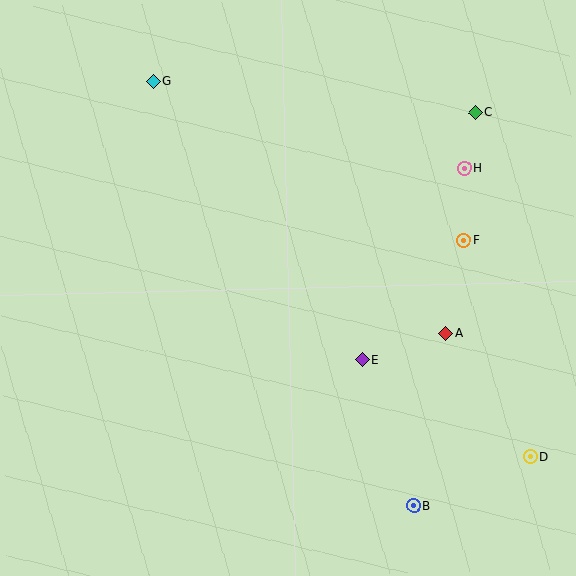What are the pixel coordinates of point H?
Point H is at (464, 168).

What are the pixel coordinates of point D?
Point D is at (531, 457).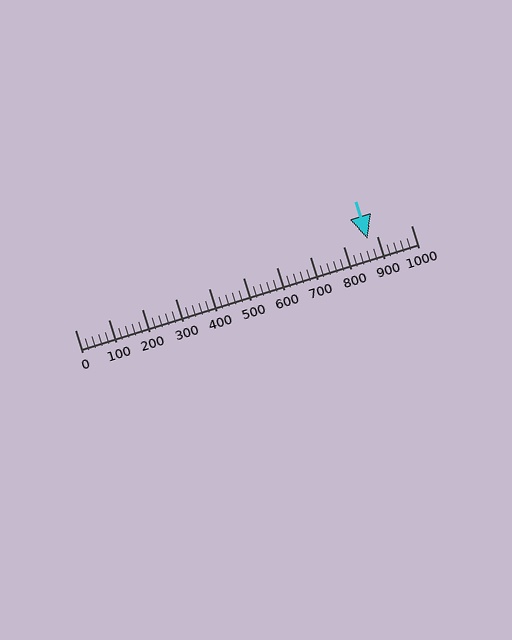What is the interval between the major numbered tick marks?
The major tick marks are spaced 100 units apart.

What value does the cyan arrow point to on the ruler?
The cyan arrow points to approximately 870.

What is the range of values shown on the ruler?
The ruler shows values from 0 to 1000.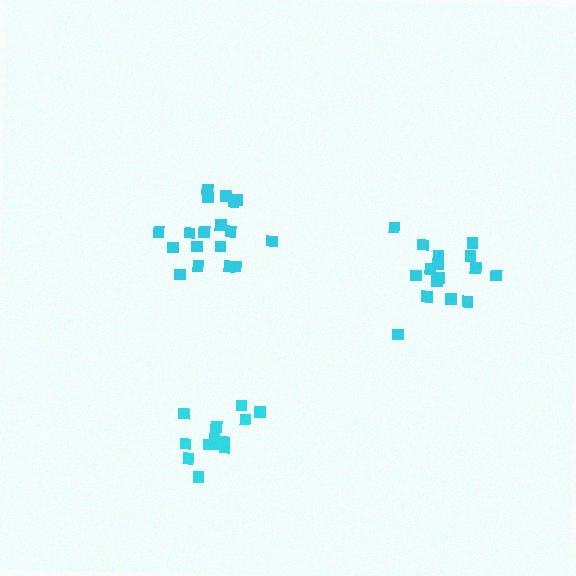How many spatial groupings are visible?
There are 3 spatial groupings.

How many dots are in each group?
Group 1: 18 dots, Group 2: 13 dots, Group 3: 16 dots (47 total).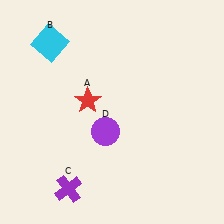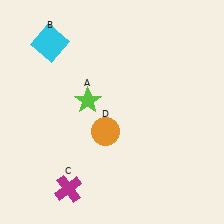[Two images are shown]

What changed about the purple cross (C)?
In Image 1, C is purple. In Image 2, it changed to magenta.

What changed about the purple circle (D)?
In Image 1, D is purple. In Image 2, it changed to orange.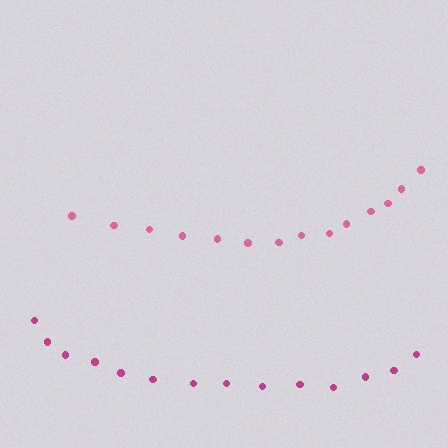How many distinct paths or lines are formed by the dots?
There are 2 distinct paths.